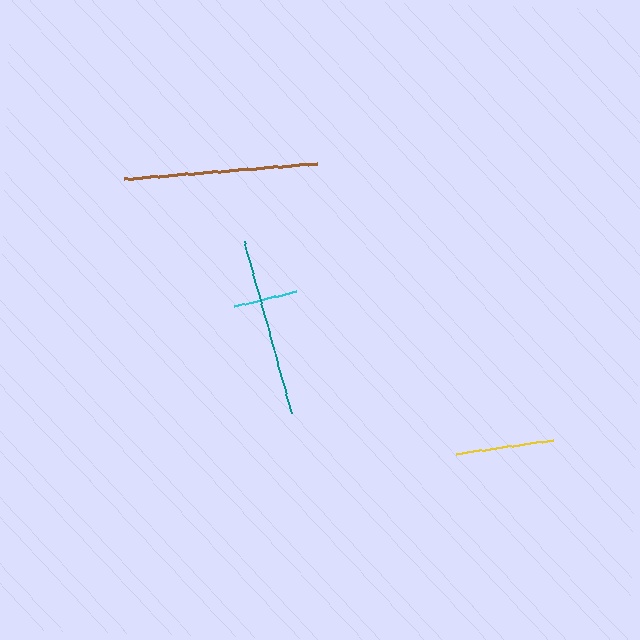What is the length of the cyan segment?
The cyan segment is approximately 64 pixels long.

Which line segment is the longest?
The brown line is the longest at approximately 194 pixels.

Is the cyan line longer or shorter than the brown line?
The brown line is longer than the cyan line.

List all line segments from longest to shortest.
From longest to shortest: brown, teal, yellow, cyan.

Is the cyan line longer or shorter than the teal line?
The teal line is longer than the cyan line.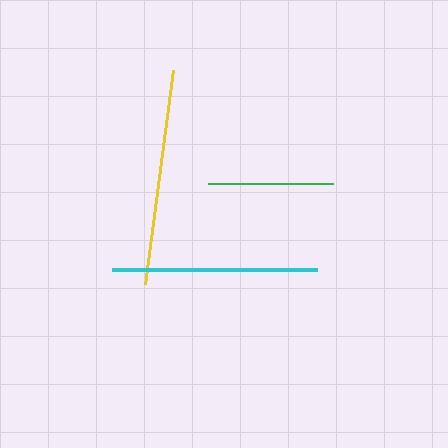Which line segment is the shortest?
The green line is the shortest at approximately 125 pixels.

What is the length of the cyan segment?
The cyan segment is approximately 205 pixels long.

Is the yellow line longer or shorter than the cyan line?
The yellow line is longer than the cyan line.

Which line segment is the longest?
The yellow line is the longest at approximately 216 pixels.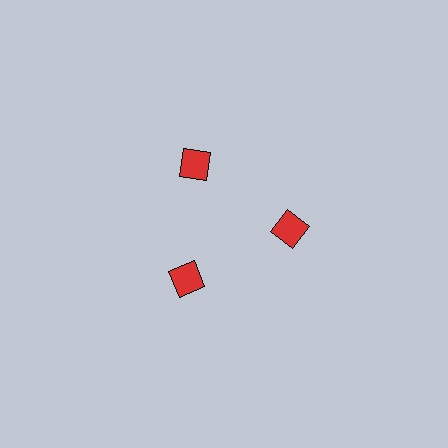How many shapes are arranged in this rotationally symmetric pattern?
There are 3 shapes, arranged in 3 groups of 1.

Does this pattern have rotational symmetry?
Yes, this pattern has 3-fold rotational symmetry. It looks the same after rotating 120 degrees around the center.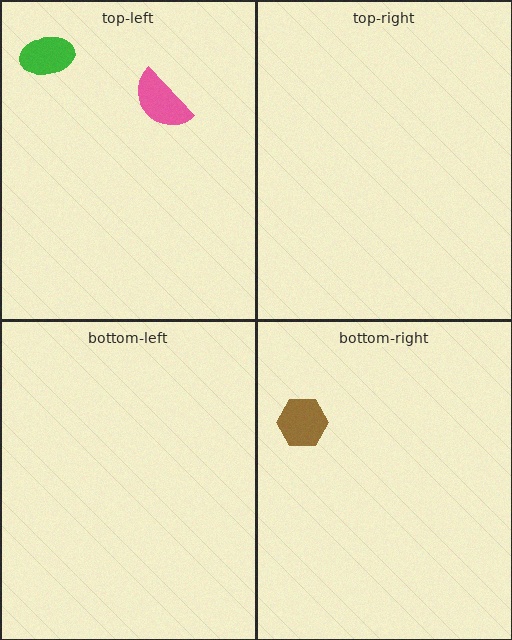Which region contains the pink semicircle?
The top-left region.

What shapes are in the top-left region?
The pink semicircle, the green ellipse.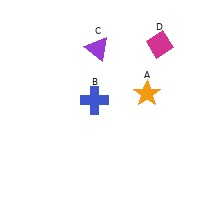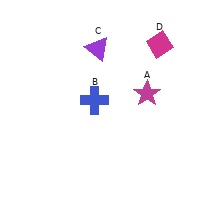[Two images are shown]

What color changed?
The star (A) changed from orange in Image 1 to magenta in Image 2.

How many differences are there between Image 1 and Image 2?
There is 1 difference between the two images.